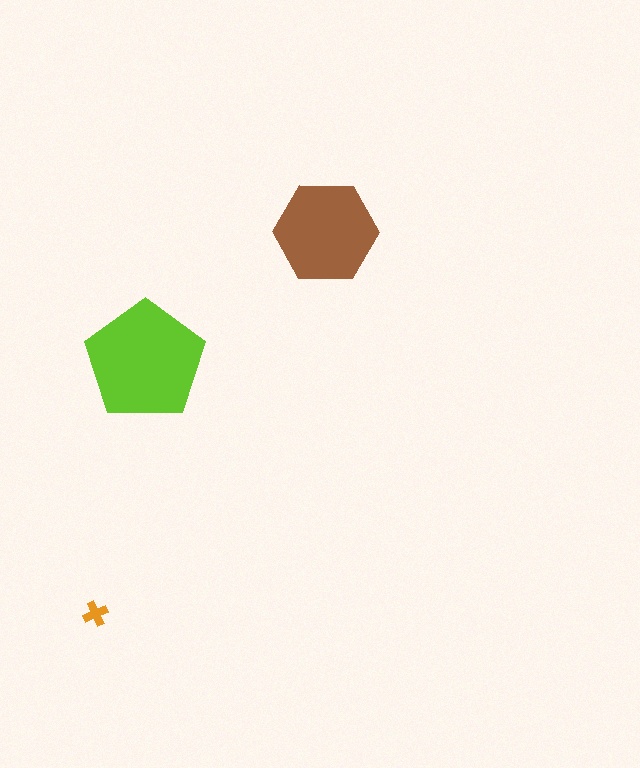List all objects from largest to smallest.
The lime pentagon, the brown hexagon, the orange cross.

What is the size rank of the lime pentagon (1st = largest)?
1st.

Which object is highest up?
The brown hexagon is topmost.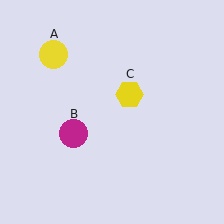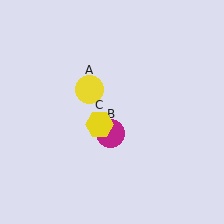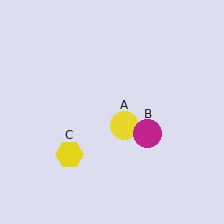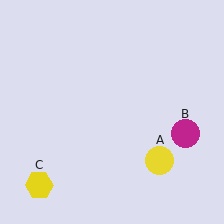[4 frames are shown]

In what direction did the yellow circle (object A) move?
The yellow circle (object A) moved down and to the right.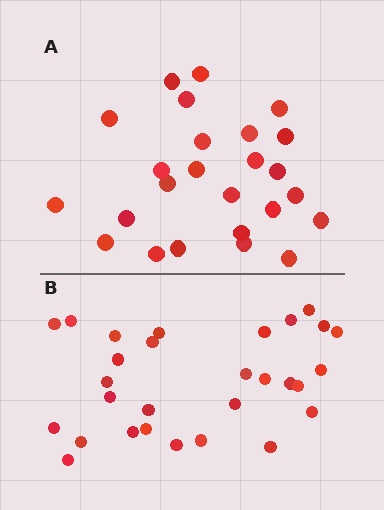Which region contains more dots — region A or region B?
Region B (the bottom region) has more dots.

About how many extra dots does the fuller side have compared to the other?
Region B has about 4 more dots than region A.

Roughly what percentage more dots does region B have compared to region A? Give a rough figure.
About 15% more.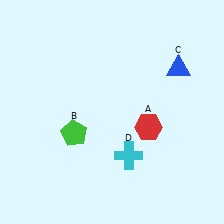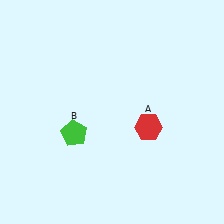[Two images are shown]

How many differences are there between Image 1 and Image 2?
There are 2 differences between the two images.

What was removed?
The cyan cross (D), the blue triangle (C) were removed in Image 2.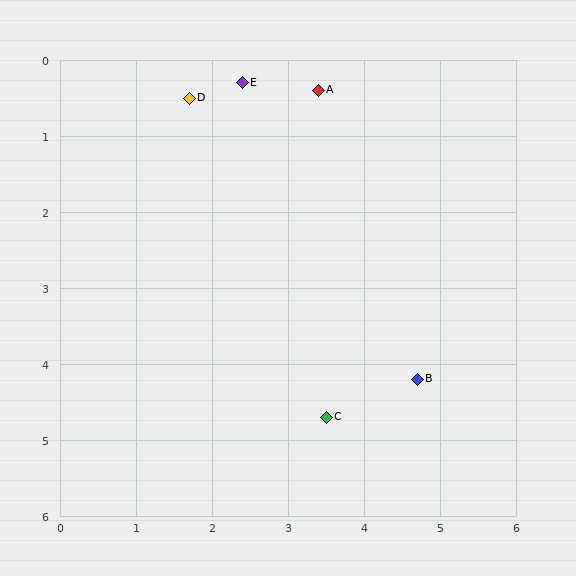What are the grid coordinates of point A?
Point A is at approximately (3.4, 0.4).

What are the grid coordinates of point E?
Point E is at approximately (2.4, 0.3).